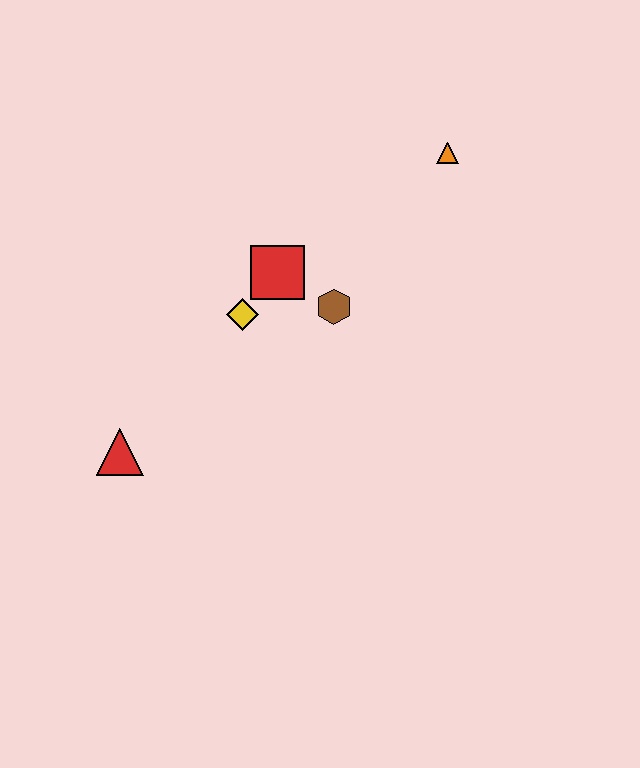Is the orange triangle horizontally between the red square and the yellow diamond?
No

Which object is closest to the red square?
The yellow diamond is closest to the red square.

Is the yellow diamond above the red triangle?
Yes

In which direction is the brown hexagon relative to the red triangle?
The brown hexagon is to the right of the red triangle.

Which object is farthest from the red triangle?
The orange triangle is farthest from the red triangle.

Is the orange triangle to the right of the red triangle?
Yes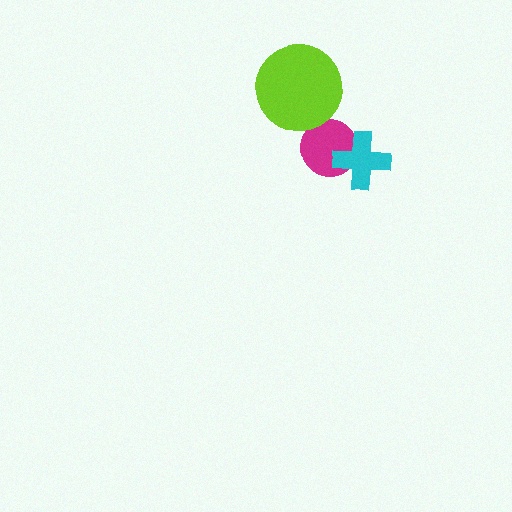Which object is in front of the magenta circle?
The cyan cross is in front of the magenta circle.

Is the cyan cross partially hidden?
No, no other shape covers it.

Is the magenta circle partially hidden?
Yes, it is partially covered by another shape.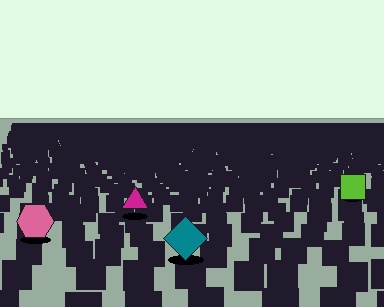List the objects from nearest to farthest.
From nearest to farthest: the teal diamond, the pink hexagon, the magenta triangle, the lime square.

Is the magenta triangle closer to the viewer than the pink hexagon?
No. The pink hexagon is closer — you can tell from the texture gradient: the ground texture is coarser near it.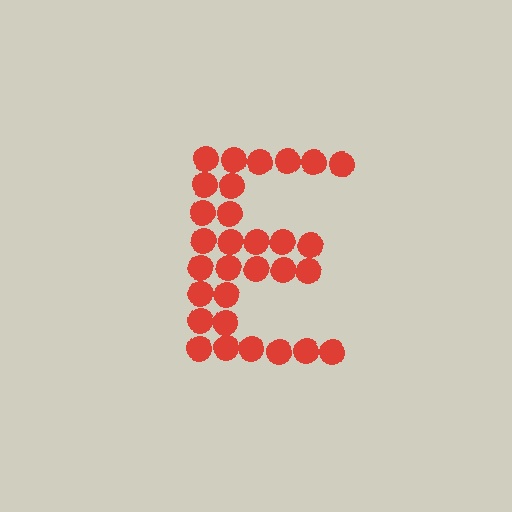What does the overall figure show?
The overall figure shows the letter E.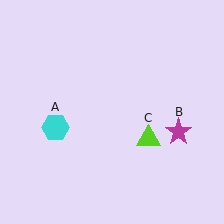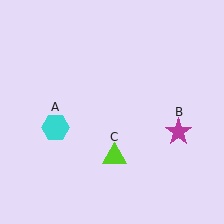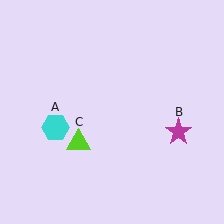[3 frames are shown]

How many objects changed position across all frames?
1 object changed position: lime triangle (object C).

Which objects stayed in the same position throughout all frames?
Cyan hexagon (object A) and magenta star (object B) remained stationary.